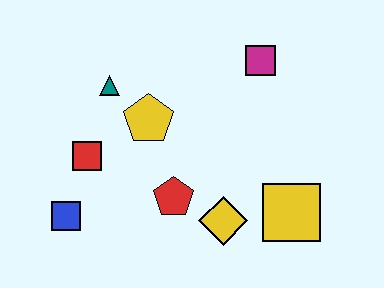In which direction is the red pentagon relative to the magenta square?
The red pentagon is below the magenta square.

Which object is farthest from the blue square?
The magenta square is farthest from the blue square.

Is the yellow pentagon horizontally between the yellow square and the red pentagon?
No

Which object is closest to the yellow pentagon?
The teal triangle is closest to the yellow pentagon.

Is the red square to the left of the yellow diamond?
Yes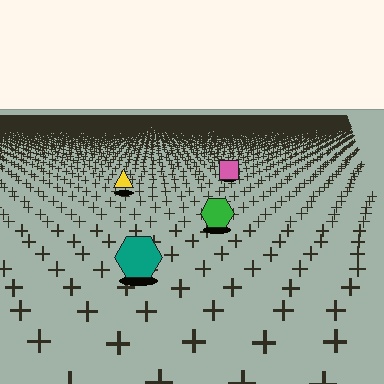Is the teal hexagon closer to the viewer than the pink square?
Yes. The teal hexagon is closer — you can tell from the texture gradient: the ground texture is coarser near it.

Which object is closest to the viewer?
The teal hexagon is closest. The texture marks near it are larger and more spread out.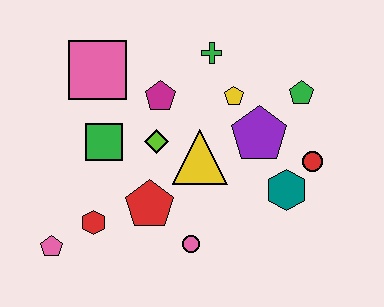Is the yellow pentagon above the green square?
Yes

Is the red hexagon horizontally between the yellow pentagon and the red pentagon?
No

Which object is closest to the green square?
The lime diamond is closest to the green square.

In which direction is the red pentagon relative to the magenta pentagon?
The red pentagon is below the magenta pentagon.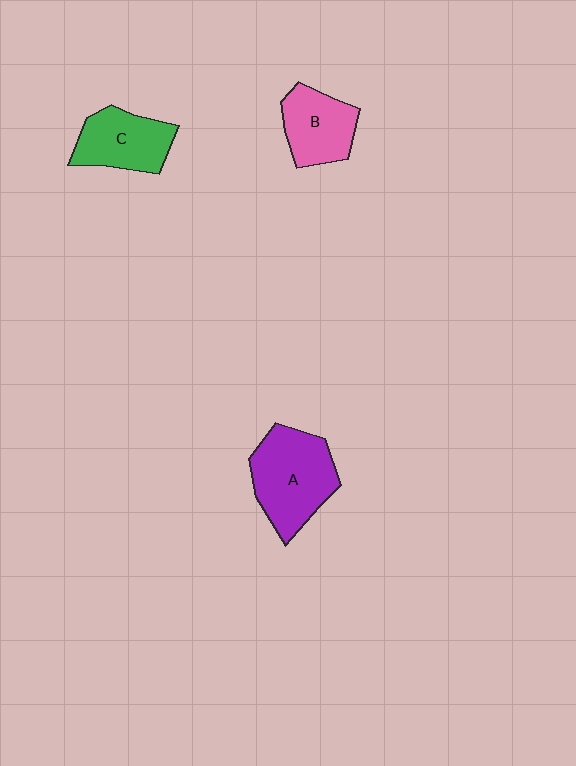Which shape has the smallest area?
Shape B (pink).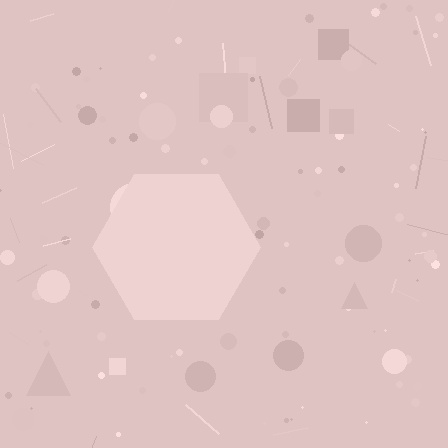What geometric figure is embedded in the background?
A hexagon is embedded in the background.